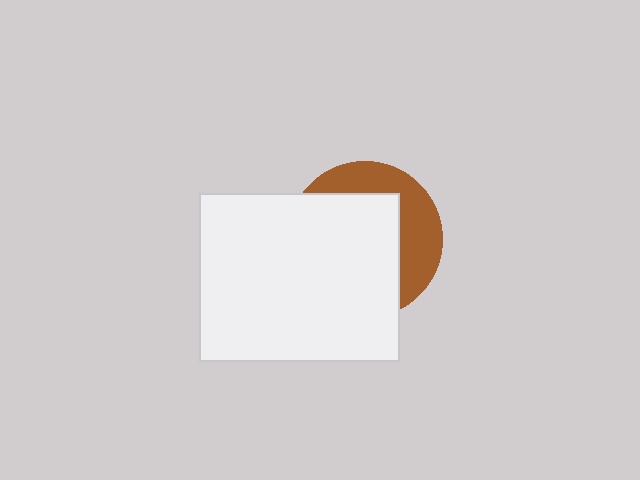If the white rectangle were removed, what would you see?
You would see the complete brown circle.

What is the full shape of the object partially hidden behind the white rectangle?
The partially hidden object is a brown circle.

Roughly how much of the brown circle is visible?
A small part of it is visible (roughly 36%).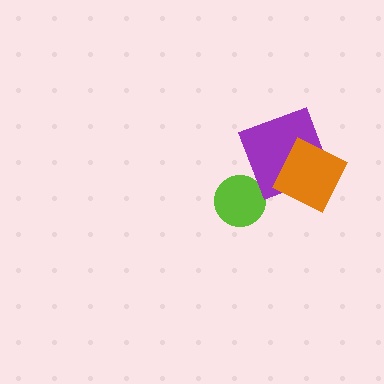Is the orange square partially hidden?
No, no other shape covers it.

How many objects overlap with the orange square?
1 object overlaps with the orange square.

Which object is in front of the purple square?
The orange square is in front of the purple square.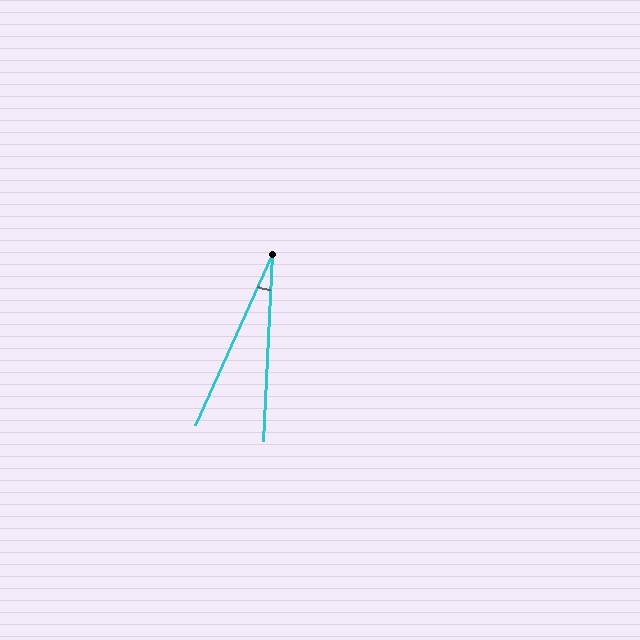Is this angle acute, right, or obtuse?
It is acute.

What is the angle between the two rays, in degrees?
Approximately 22 degrees.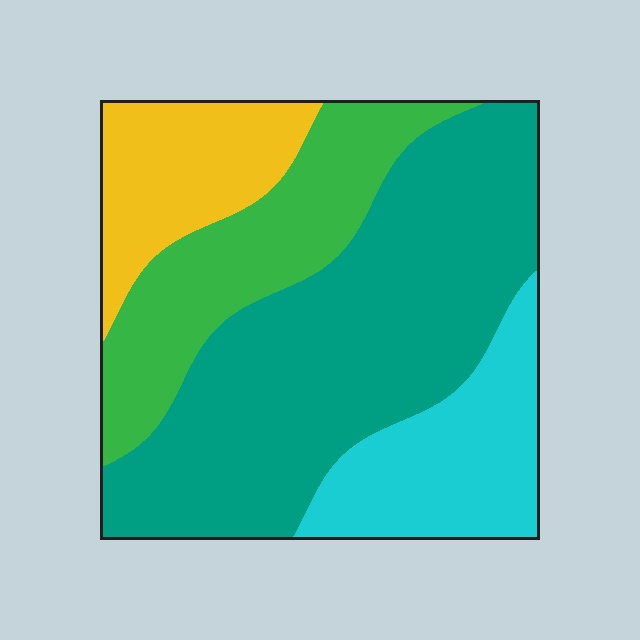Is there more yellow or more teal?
Teal.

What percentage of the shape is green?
Green takes up about one fifth (1/5) of the shape.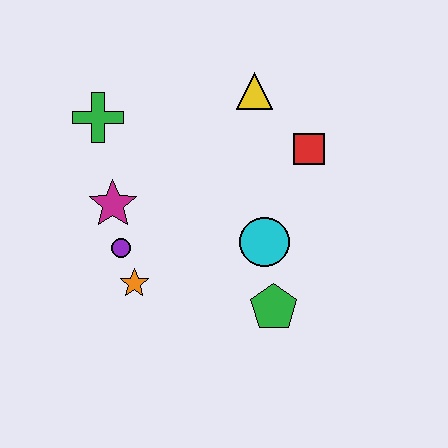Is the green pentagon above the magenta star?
No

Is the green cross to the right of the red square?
No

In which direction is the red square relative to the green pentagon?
The red square is above the green pentagon.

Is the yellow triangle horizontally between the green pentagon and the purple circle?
Yes